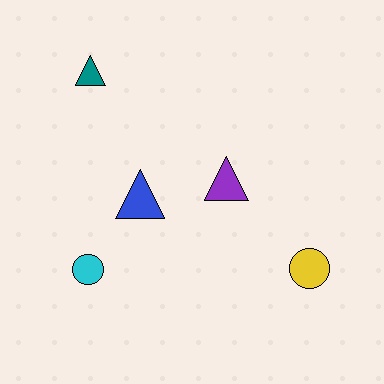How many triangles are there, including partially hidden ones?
There are 3 triangles.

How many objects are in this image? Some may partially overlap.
There are 5 objects.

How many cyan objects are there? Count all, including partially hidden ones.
There is 1 cyan object.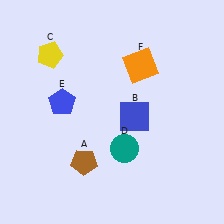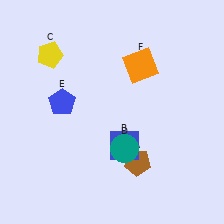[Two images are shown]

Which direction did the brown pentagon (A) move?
The brown pentagon (A) moved right.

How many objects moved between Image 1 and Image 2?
2 objects moved between the two images.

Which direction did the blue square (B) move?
The blue square (B) moved down.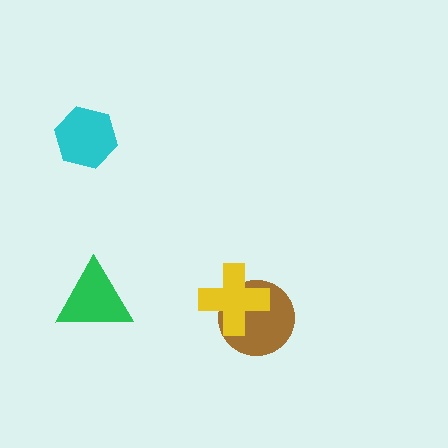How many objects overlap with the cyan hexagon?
0 objects overlap with the cyan hexagon.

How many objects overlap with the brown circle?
1 object overlaps with the brown circle.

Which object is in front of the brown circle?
The yellow cross is in front of the brown circle.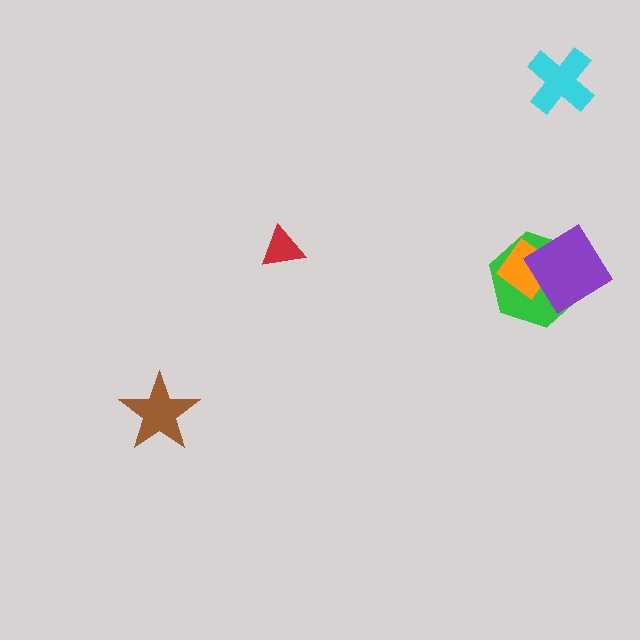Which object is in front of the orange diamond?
The purple diamond is in front of the orange diamond.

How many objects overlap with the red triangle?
0 objects overlap with the red triangle.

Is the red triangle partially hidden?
No, no other shape covers it.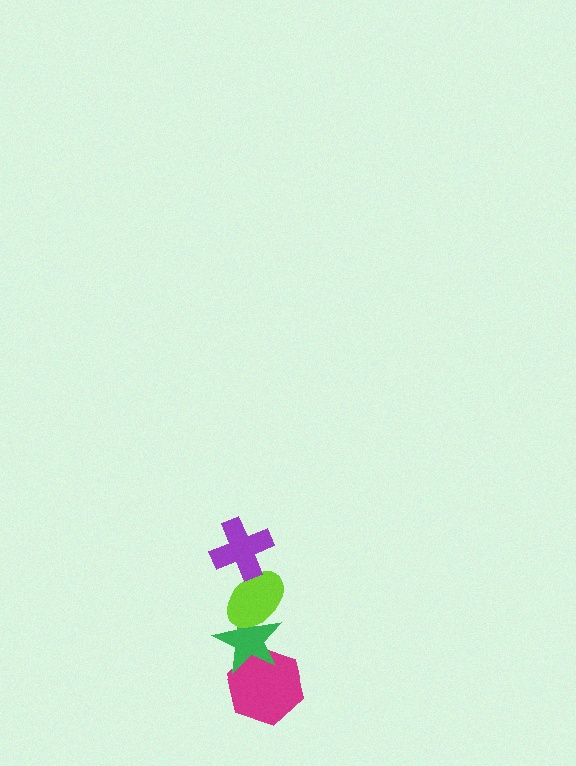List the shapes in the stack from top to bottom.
From top to bottom: the purple cross, the lime ellipse, the green star, the magenta hexagon.